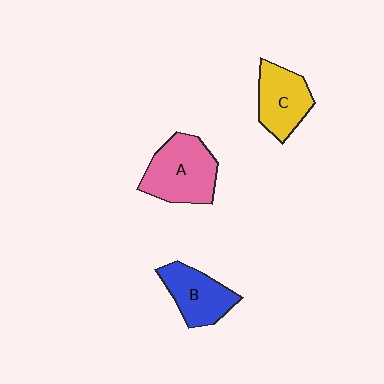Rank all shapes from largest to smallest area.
From largest to smallest: A (pink), C (yellow), B (blue).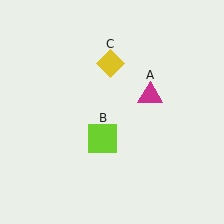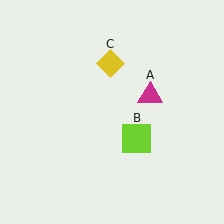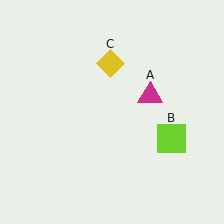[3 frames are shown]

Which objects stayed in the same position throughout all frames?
Magenta triangle (object A) and yellow diamond (object C) remained stationary.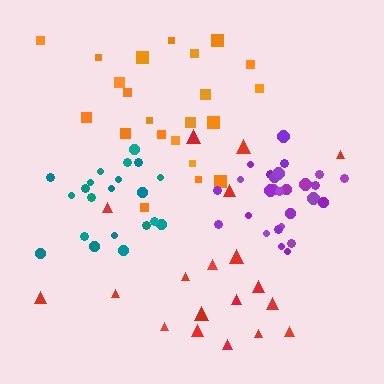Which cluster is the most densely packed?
Purple.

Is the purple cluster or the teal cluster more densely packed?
Purple.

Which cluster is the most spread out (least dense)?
Orange.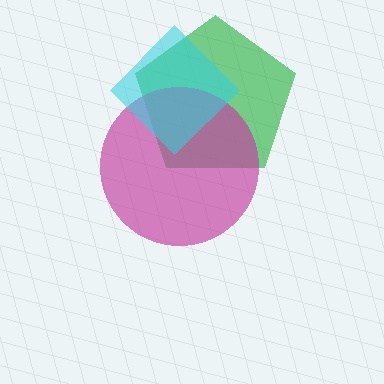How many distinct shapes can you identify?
There are 3 distinct shapes: a green pentagon, a magenta circle, a cyan diamond.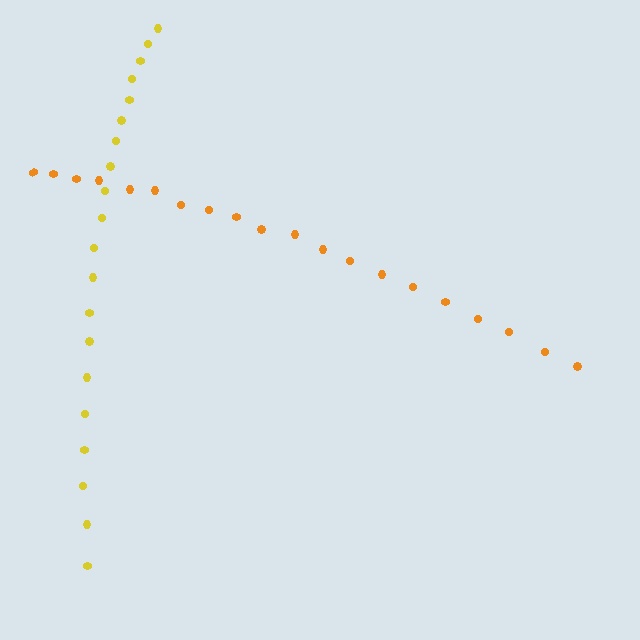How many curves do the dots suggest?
There are 2 distinct paths.